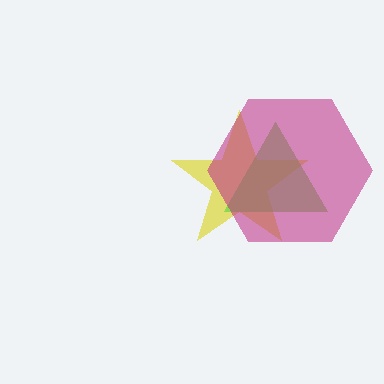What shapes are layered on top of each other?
The layered shapes are: a yellow star, a lime triangle, a magenta hexagon.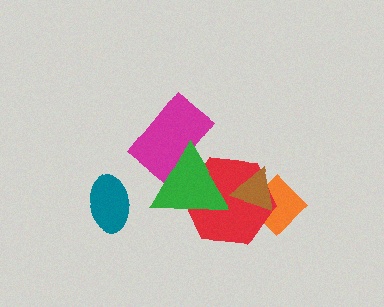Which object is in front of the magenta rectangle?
The green triangle is in front of the magenta rectangle.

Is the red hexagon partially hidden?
Yes, it is partially covered by another shape.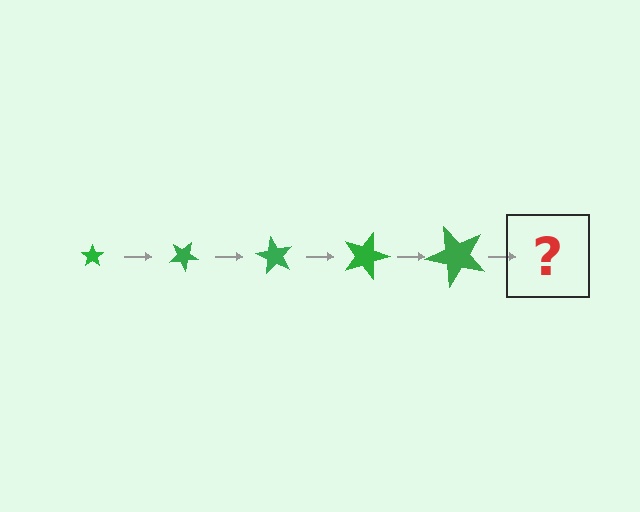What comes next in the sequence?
The next element should be a star, larger than the previous one and rotated 150 degrees from the start.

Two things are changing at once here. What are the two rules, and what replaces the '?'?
The two rules are that the star grows larger each step and it rotates 30 degrees each step. The '?' should be a star, larger than the previous one and rotated 150 degrees from the start.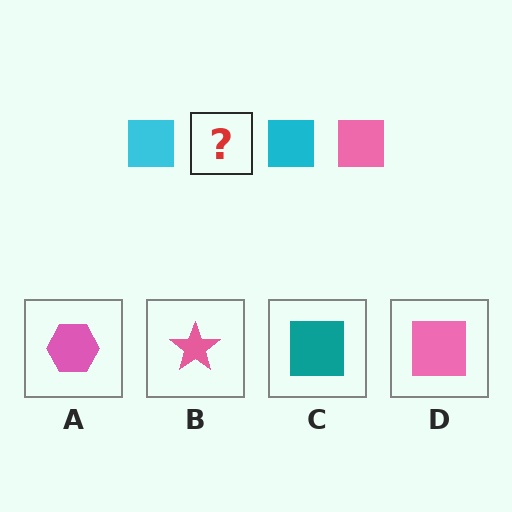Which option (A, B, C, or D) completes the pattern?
D.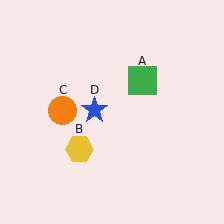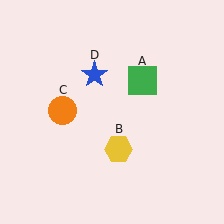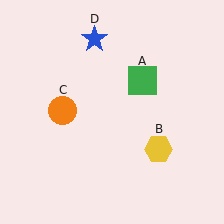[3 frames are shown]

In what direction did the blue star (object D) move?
The blue star (object D) moved up.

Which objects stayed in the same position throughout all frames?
Green square (object A) and orange circle (object C) remained stationary.